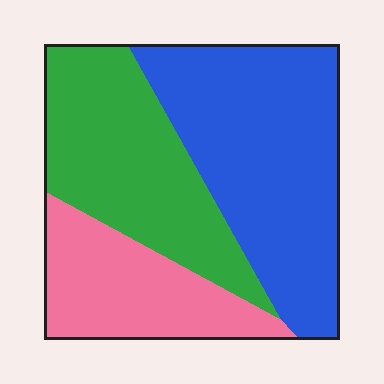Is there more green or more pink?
Green.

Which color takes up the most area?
Blue, at roughly 45%.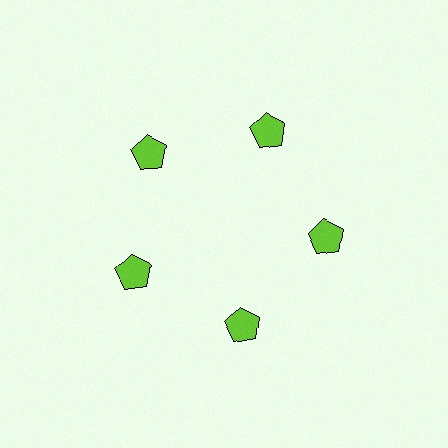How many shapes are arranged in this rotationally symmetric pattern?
There are 5 shapes, arranged in 5 groups of 1.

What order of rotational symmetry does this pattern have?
This pattern has 5-fold rotational symmetry.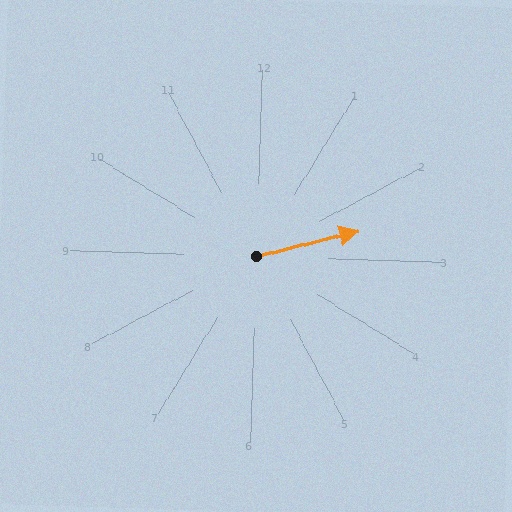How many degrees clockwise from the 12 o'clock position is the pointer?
Approximately 74 degrees.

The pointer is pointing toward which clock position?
Roughly 2 o'clock.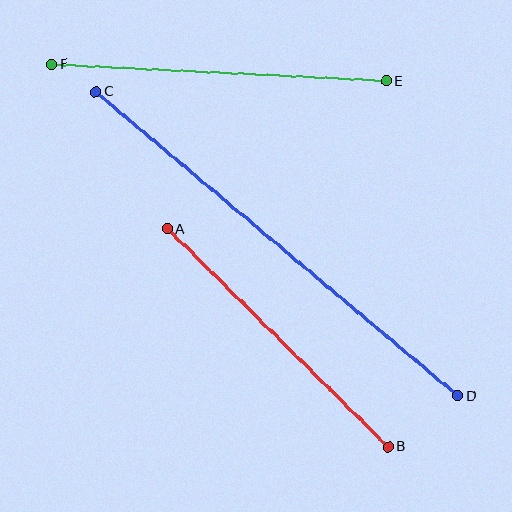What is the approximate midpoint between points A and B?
The midpoint is at approximately (278, 338) pixels.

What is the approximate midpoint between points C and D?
The midpoint is at approximately (277, 244) pixels.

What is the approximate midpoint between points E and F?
The midpoint is at approximately (219, 73) pixels.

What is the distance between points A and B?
The distance is approximately 310 pixels.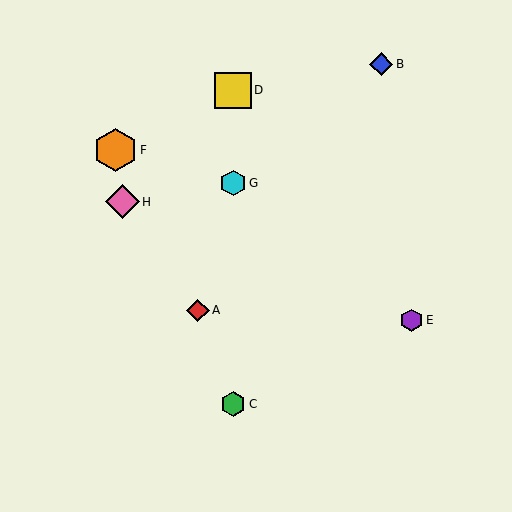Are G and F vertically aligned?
No, G is at x≈233 and F is at x≈115.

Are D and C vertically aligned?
Yes, both are at x≈233.